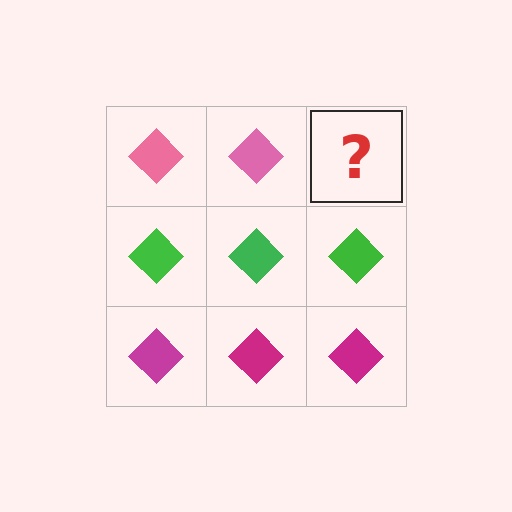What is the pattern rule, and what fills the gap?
The rule is that each row has a consistent color. The gap should be filled with a pink diamond.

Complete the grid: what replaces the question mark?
The question mark should be replaced with a pink diamond.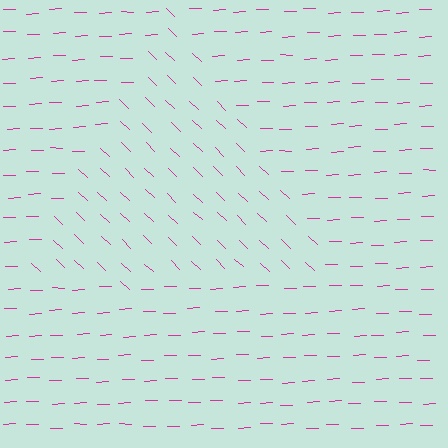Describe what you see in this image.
The image is filled with small magenta line segments. A triangle region in the image has lines oriented differently from the surrounding lines, creating a visible texture boundary.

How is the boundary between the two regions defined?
The boundary is defined purely by a change in line orientation (approximately 45 degrees difference). All lines are the same color and thickness.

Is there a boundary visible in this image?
Yes, there is a texture boundary formed by a change in line orientation.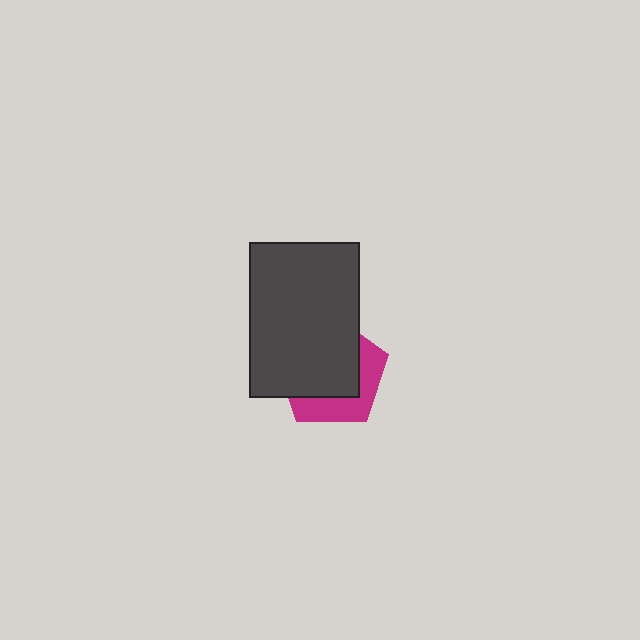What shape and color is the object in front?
The object in front is a dark gray rectangle.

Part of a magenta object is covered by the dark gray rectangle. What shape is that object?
It is a pentagon.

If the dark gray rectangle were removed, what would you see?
You would see the complete magenta pentagon.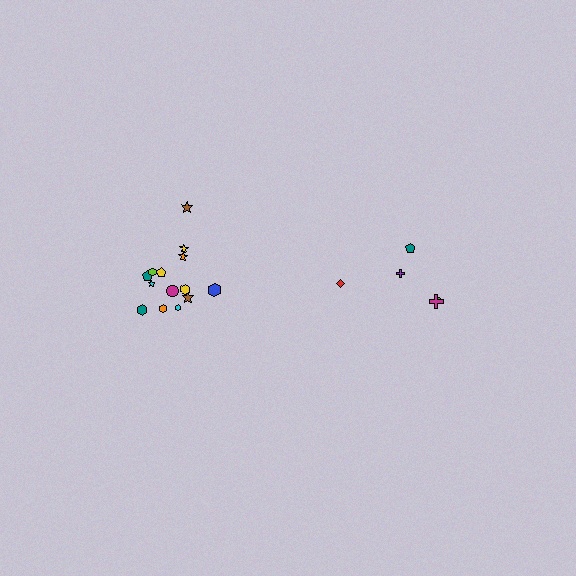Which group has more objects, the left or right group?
The left group.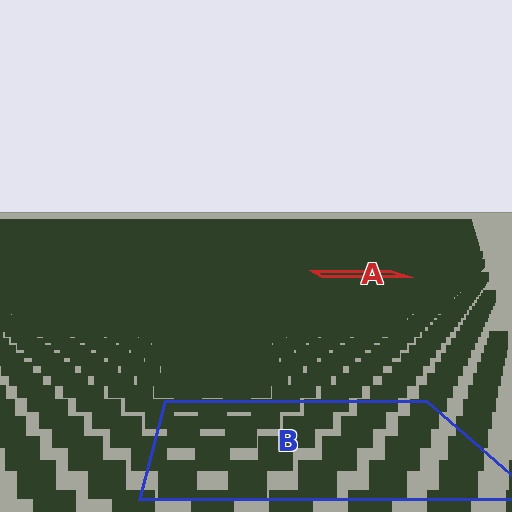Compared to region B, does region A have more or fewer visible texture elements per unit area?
Region A has more texture elements per unit area — they are packed more densely because it is farther away.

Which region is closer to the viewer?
Region B is closer. The texture elements there are larger and more spread out.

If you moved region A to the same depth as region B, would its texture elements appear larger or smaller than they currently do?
They would appear larger. At a closer depth, the same texture elements are projected at a bigger on-screen size.